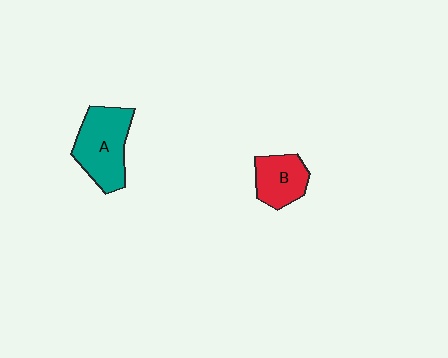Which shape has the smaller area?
Shape B (red).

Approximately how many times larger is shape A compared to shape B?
Approximately 1.5 times.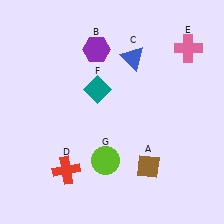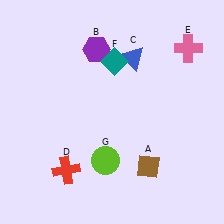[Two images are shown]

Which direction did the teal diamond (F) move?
The teal diamond (F) moved up.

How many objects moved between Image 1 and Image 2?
1 object moved between the two images.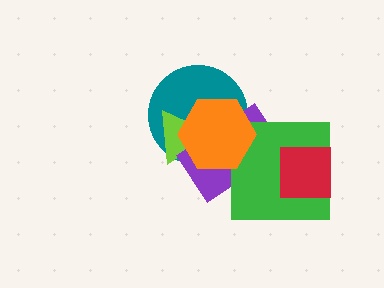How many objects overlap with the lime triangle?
3 objects overlap with the lime triangle.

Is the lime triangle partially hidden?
Yes, it is partially covered by another shape.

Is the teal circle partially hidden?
Yes, it is partially covered by another shape.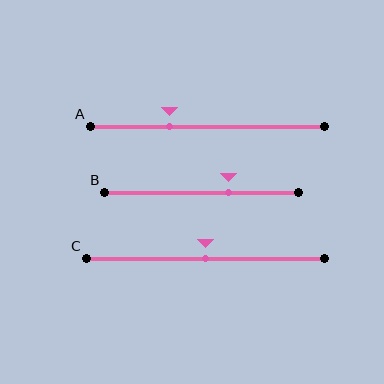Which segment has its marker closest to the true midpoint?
Segment C has its marker closest to the true midpoint.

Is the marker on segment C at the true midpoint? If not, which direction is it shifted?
Yes, the marker on segment C is at the true midpoint.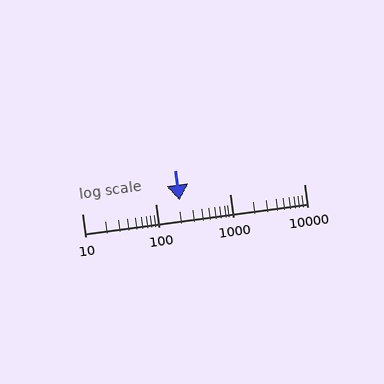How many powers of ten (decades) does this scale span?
The scale spans 3 decades, from 10 to 10000.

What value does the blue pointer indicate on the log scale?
The pointer indicates approximately 210.